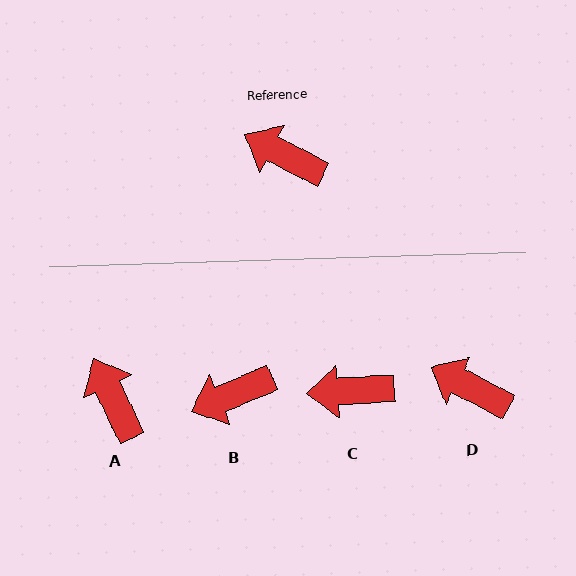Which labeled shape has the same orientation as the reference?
D.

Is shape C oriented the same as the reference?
No, it is off by about 31 degrees.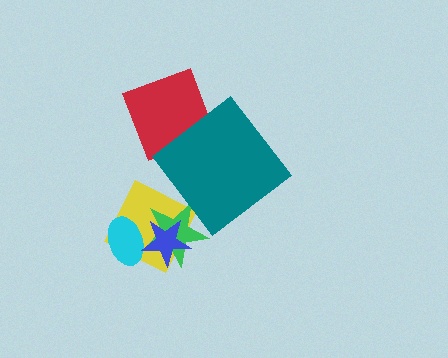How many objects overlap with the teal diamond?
1 object overlaps with the teal diamond.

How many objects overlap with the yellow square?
3 objects overlap with the yellow square.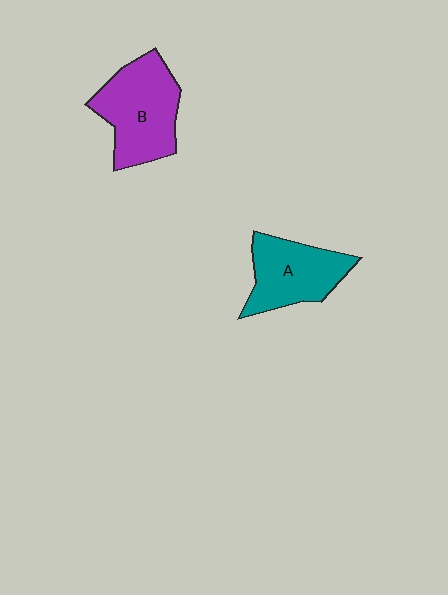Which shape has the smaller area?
Shape A (teal).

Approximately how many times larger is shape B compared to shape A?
Approximately 1.2 times.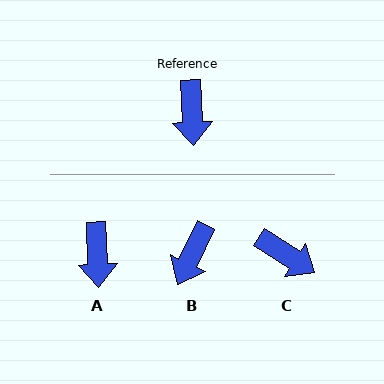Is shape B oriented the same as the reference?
No, it is off by about 28 degrees.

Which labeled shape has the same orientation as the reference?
A.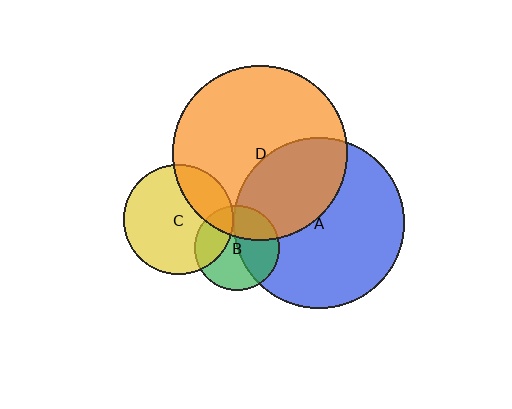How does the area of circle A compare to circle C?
Approximately 2.4 times.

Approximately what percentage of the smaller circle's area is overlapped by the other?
Approximately 30%.